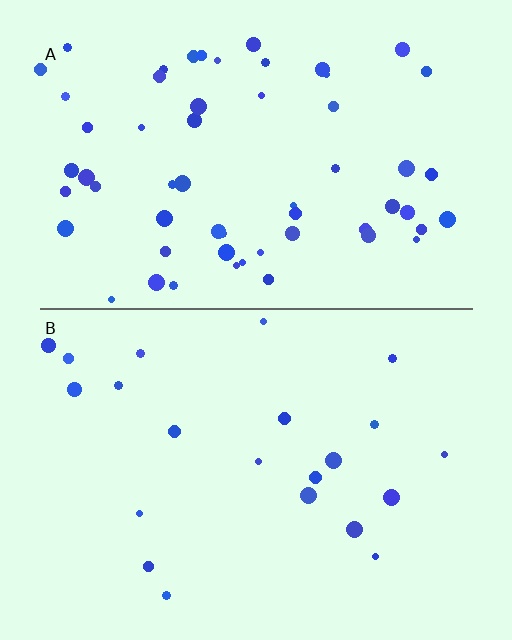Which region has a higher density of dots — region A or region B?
A (the top).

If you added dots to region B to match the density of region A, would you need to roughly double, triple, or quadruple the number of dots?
Approximately triple.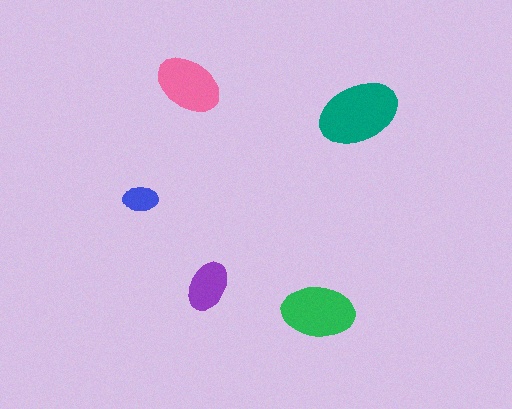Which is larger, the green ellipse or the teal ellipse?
The teal one.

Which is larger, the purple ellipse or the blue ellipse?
The purple one.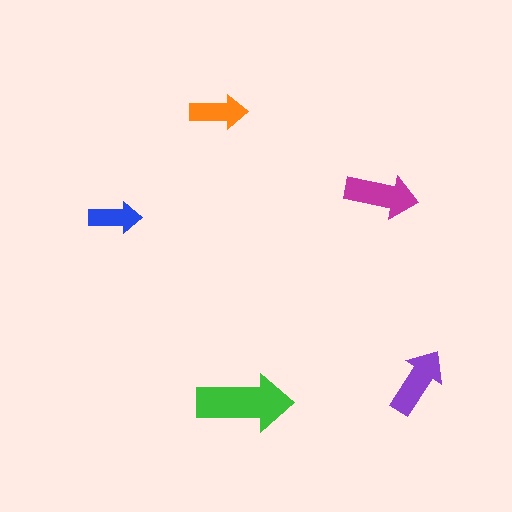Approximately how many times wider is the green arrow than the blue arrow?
About 2 times wider.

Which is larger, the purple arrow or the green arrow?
The green one.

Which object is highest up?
The orange arrow is topmost.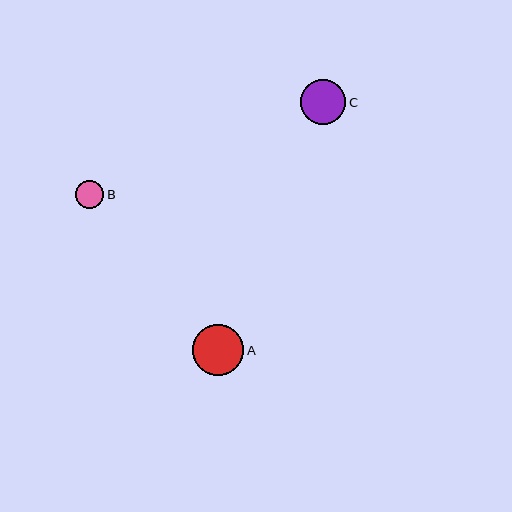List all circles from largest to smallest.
From largest to smallest: A, C, B.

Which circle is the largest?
Circle A is the largest with a size of approximately 51 pixels.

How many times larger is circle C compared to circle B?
Circle C is approximately 1.6 times the size of circle B.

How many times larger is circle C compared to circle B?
Circle C is approximately 1.6 times the size of circle B.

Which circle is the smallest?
Circle B is the smallest with a size of approximately 28 pixels.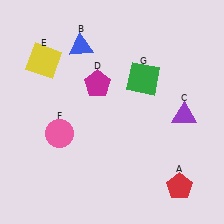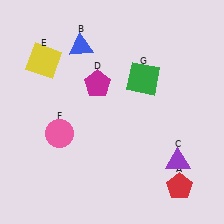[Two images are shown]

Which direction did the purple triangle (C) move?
The purple triangle (C) moved down.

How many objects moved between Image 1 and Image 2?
1 object moved between the two images.